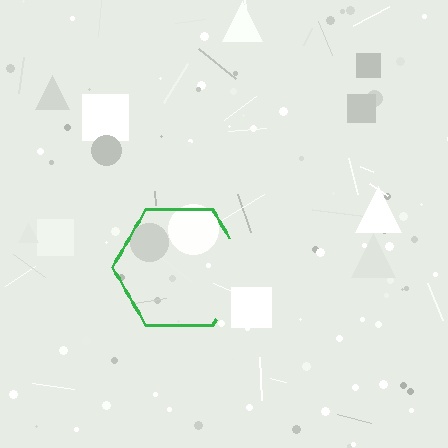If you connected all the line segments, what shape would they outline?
They would outline a hexagon.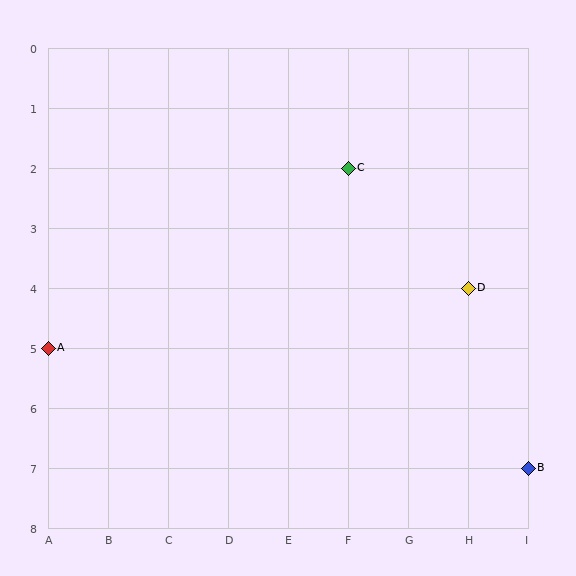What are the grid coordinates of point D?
Point D is at grid coordinates (H, 4).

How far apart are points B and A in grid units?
Points B and A are 8 columns and 2 rows apart (about 8.2 grid units diagonally).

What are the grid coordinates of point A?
Point A is at grid coordinates (A, 5).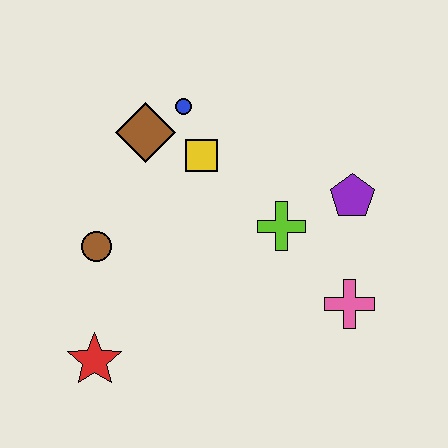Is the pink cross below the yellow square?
Yes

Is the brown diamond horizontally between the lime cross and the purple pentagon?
No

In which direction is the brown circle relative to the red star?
The brown circle is above the red star.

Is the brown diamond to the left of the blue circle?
Yes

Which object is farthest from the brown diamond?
The pink cross is farthest from the brown diamond.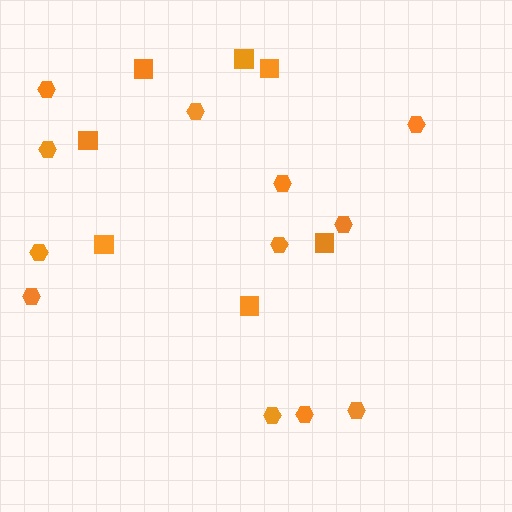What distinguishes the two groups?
There are 2 groups: one group of hexagons (12) and one group of squares (7).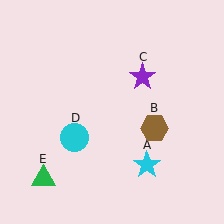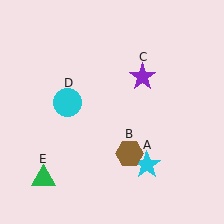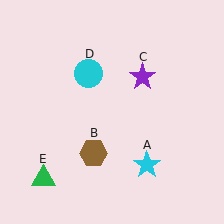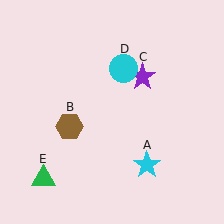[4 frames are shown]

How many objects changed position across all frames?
2 objects changed position: brown hexagon (object B), cyan circle (object D).